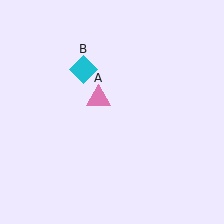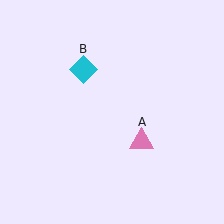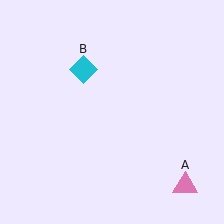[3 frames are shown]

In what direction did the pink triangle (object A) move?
The pink triangle (object A) moved down and to the right.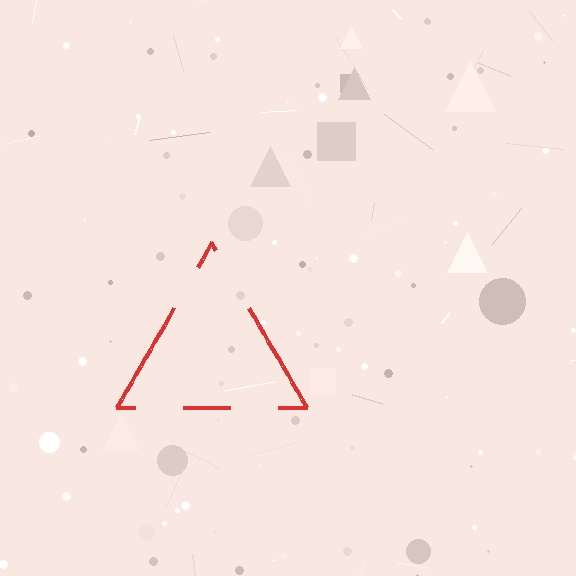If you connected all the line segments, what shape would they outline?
They would outline a triangle.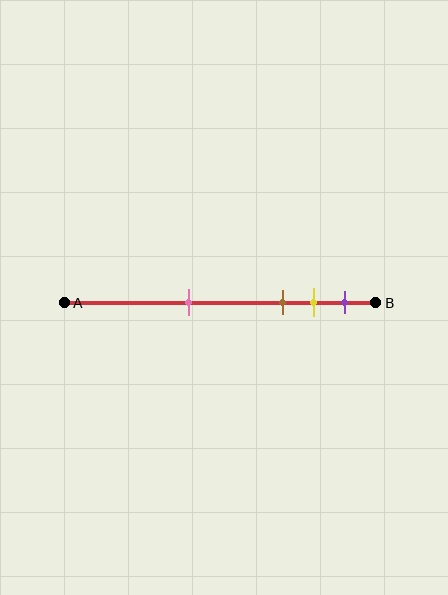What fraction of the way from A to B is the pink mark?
The pink mark is approximately 40% (0.4) of the way from A to B.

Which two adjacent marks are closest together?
The yellow and purple marks are the closest adjacent pair.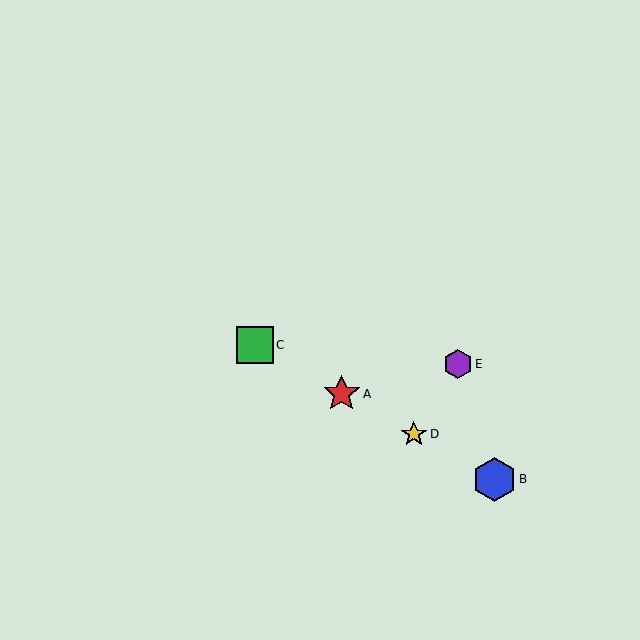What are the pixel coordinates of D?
Object D is at (414, 434).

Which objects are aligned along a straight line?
Objects A, B, C, D are aligned along a straight line.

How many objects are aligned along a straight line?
4 objects (A, B, C, D) are aligned along a straight line.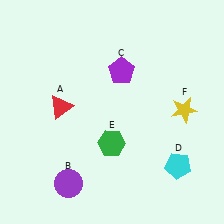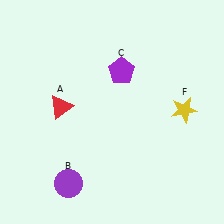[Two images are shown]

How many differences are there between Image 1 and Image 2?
There are 2 differences between the two images.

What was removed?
The cyan pentagon (D), the green hexagon (E) were removed in Image 2.